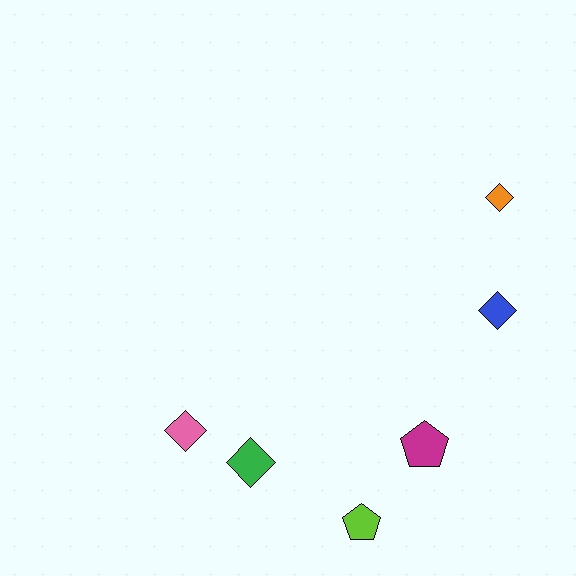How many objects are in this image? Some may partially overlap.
There are 6 objects.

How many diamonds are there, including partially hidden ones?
There are 4 diamonds.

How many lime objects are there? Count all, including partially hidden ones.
There is 1 lime object.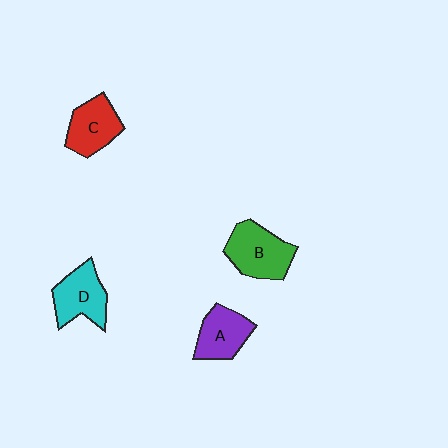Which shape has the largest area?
Shape B (green).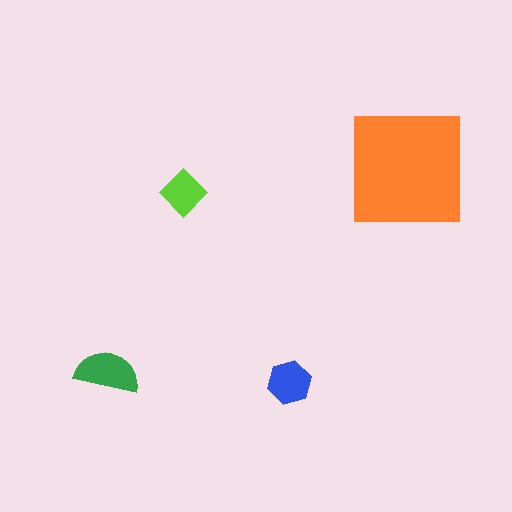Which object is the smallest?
The lime diamond.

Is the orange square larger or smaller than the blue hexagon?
Larger.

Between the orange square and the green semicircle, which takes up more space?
The orange square.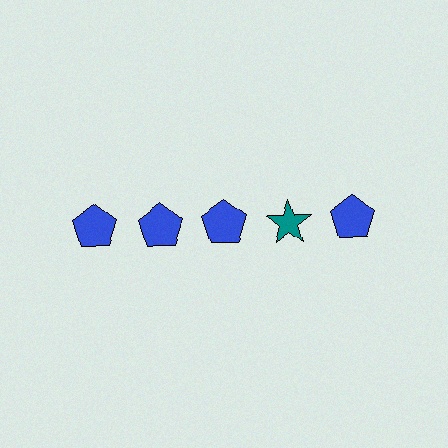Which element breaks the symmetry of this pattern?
The teal star in the top row, second from right column breaks the symmetry. All other shapes are blue pentagons.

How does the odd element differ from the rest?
It differs in both color (teal instead of blue) and shape (star instead of pentagon).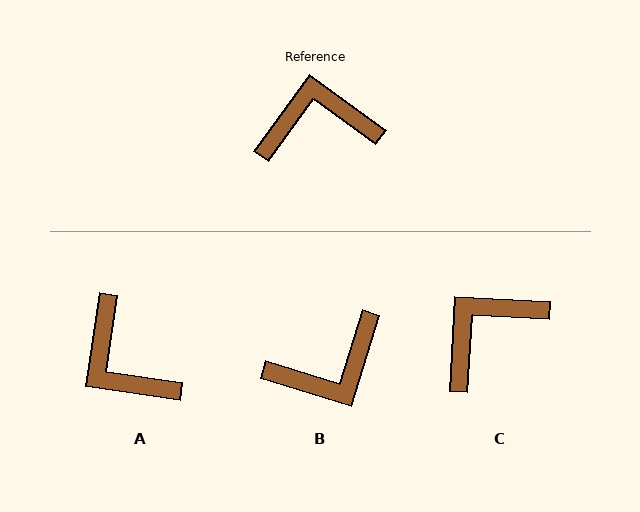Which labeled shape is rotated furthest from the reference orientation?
B, about 161 degrees away.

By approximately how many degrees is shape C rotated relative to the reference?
Approximately 33 degrees counter-clockwise.